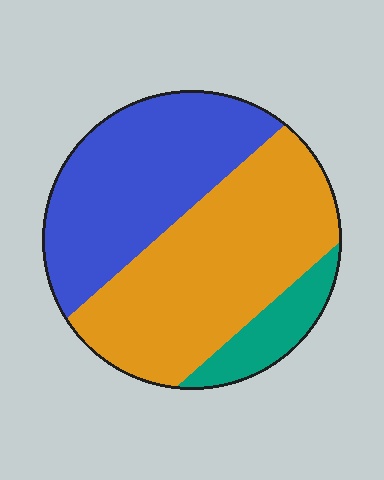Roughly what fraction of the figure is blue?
Blue covers around 40% of the figure.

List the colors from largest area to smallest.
From largest to smallest: orange, blue, teal.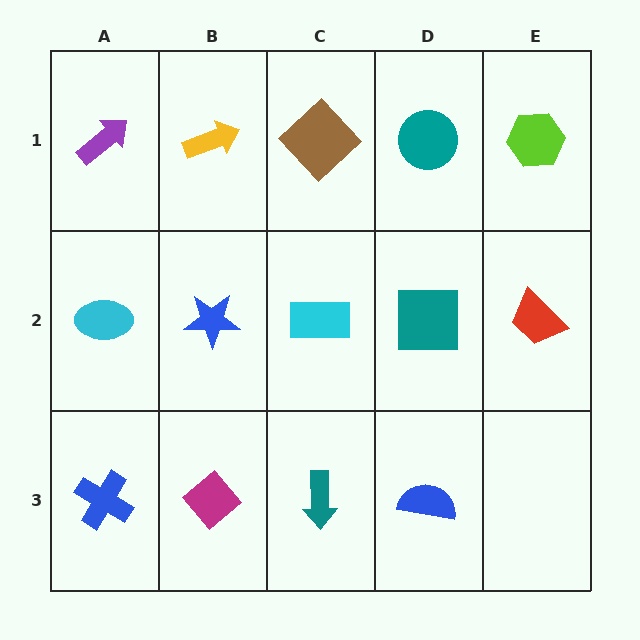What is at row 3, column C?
A teal arrow.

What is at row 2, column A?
A cyan ellipse.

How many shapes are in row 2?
5 shapes.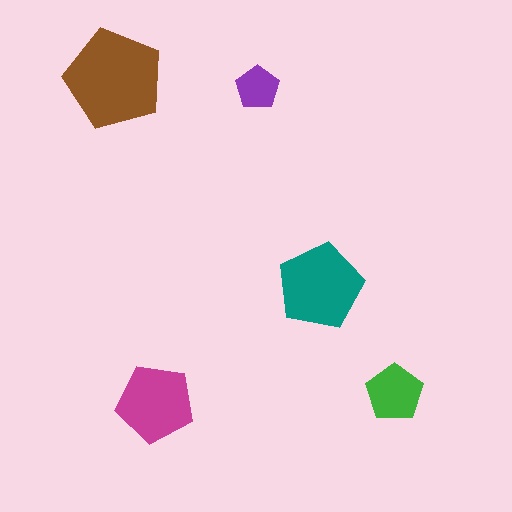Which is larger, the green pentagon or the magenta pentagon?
The magenta one.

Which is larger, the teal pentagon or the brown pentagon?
The brown one.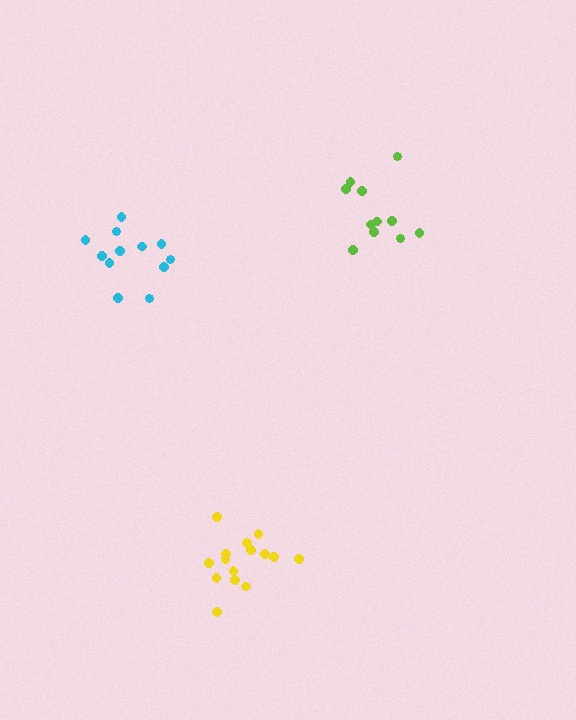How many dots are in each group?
Group 1: 12 dots, Group 2: 15 dots, Group 3: 11 dots (38 total).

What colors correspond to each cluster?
The clusters are colored: cyan, yellow, lime.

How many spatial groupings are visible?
There are 3 spatial groupings.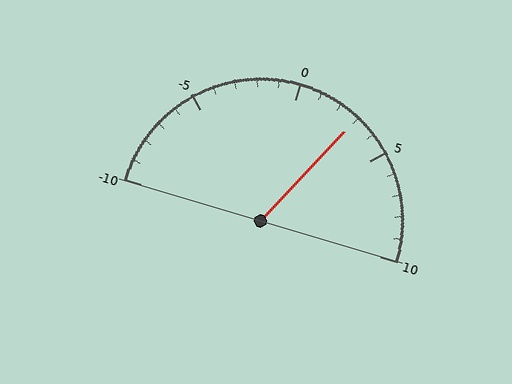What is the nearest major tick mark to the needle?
The nearest major tick mark is 5.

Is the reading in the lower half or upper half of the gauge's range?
The reading is in the upper half of the range (-10 to 10).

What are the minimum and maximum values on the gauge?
The gauge ranges from -10 to 10.